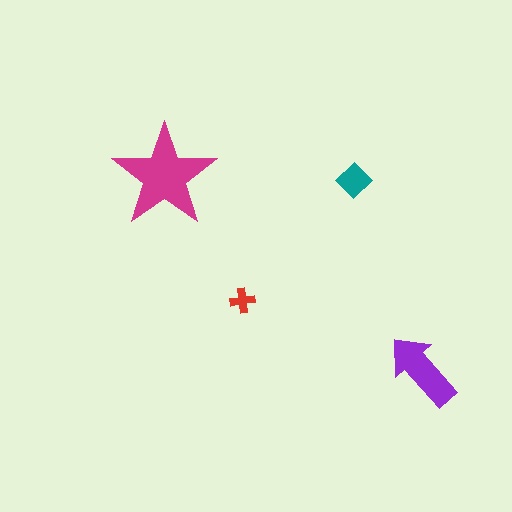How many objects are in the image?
There are 4 objects in the image.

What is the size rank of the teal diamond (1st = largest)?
3rd.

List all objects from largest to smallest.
The magenta star, the purple arrow, the teal diamond, the red cross.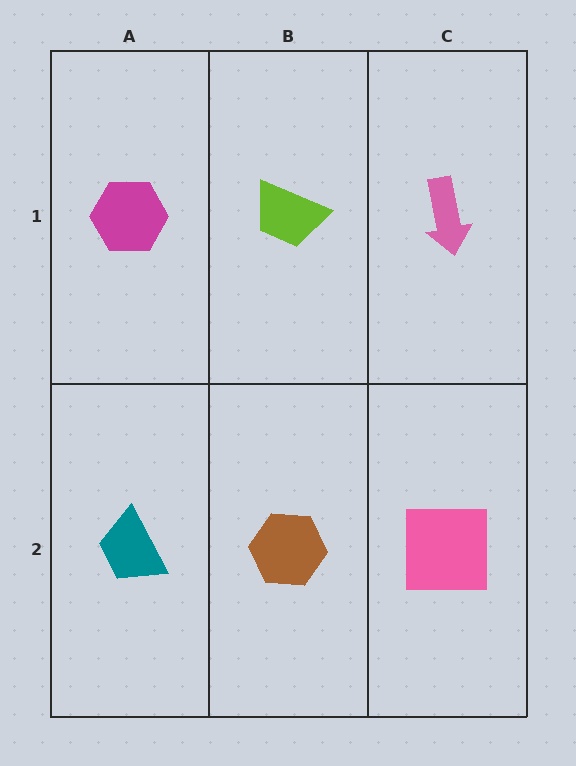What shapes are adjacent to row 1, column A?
A teal trapezoid (row 2, column A), a lime trapezoid (row 1, column B).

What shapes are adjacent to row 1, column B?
A brown hexagon (row 2, column B), a magenta hexagon (row 1, column A), a pink arrow (row 1, column C).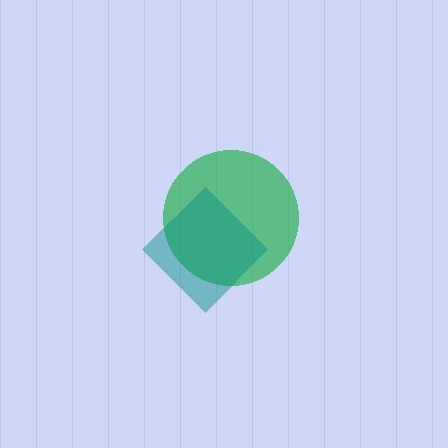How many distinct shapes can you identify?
There are 2 distinct shapes: a green circle, a teal diamond.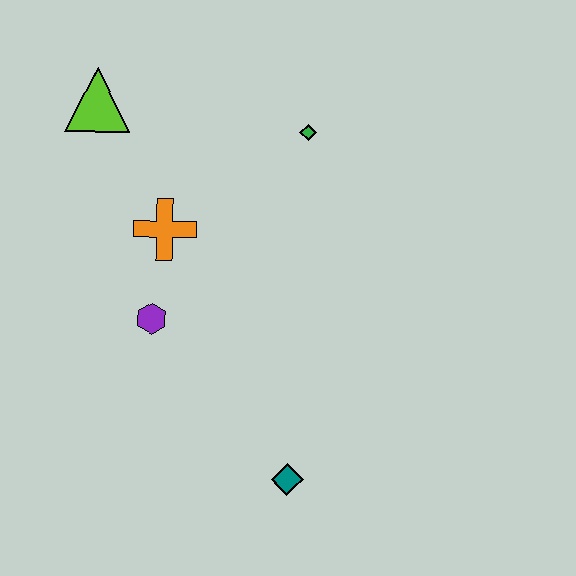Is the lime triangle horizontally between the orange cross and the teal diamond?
No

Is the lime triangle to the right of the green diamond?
No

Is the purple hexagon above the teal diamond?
Yes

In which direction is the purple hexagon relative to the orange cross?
The purple hexagon is below the orange cross.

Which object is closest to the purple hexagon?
The orange cross is closest to the purple hexagon.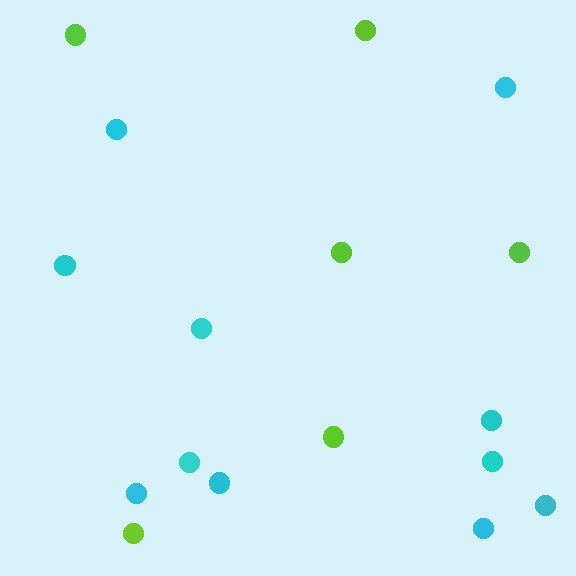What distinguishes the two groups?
There are 2 groups: one group of cyan circles (11) and one group of lime circles (6).